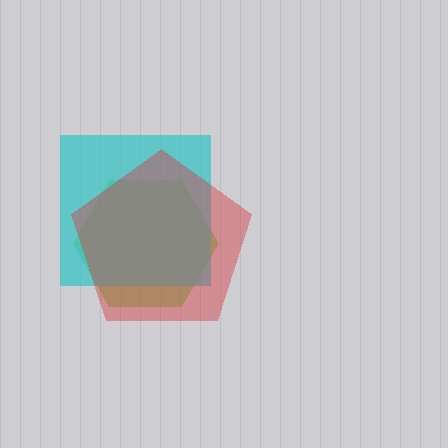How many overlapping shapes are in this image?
There are 3 overlapping shapes in the image.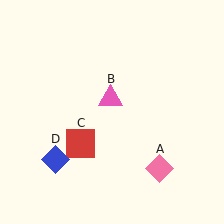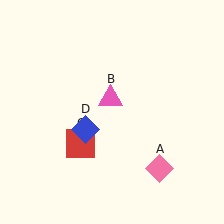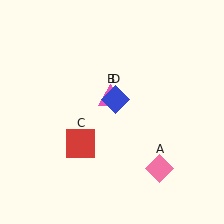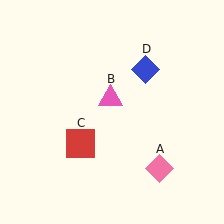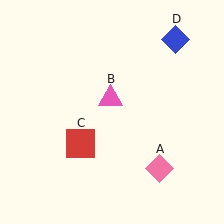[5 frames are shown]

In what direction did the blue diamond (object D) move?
The blue diamond (object D) moved up and to the right.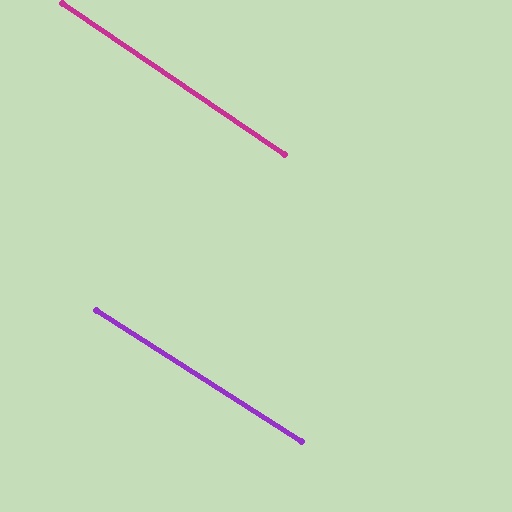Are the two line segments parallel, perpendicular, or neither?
Parallel — their directions differ by only 1.7°.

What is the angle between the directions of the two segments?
Approximately 2 degrees.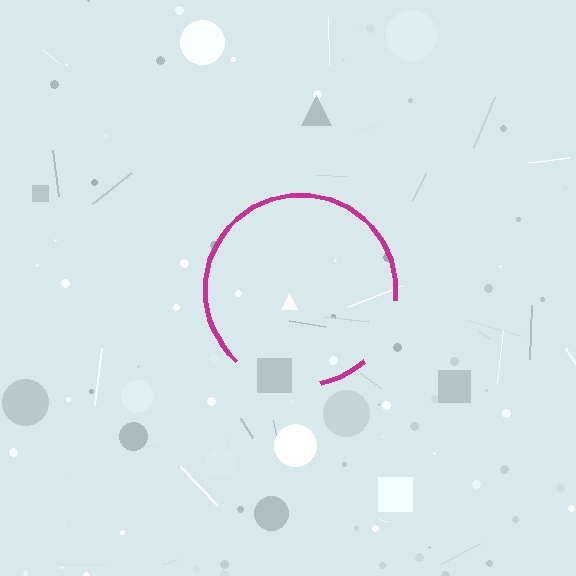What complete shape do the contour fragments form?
The contour fragments form a circle.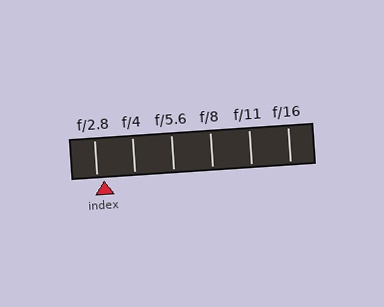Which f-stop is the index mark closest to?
The index mark is closest to f/2.8.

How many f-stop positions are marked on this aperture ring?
There are 6 f-stop positions marked.